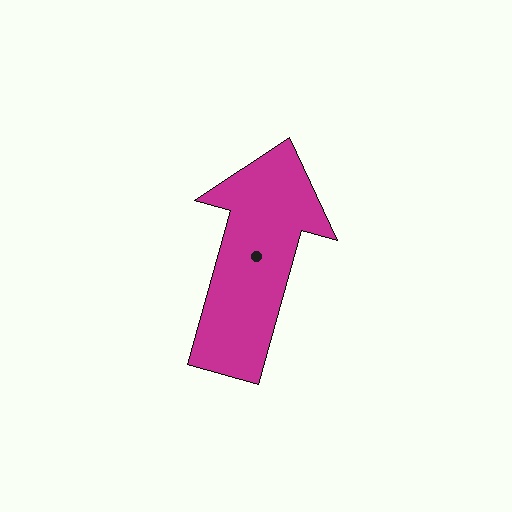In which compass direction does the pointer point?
North.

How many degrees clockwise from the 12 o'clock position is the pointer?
Approximately 16 degrees.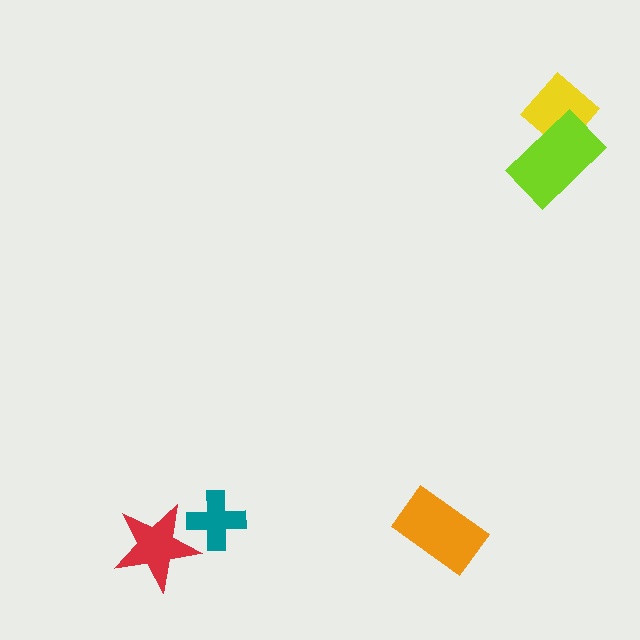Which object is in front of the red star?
The teal cross is in front of the red star.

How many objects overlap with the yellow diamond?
1 object overlaps with the yellow diamond.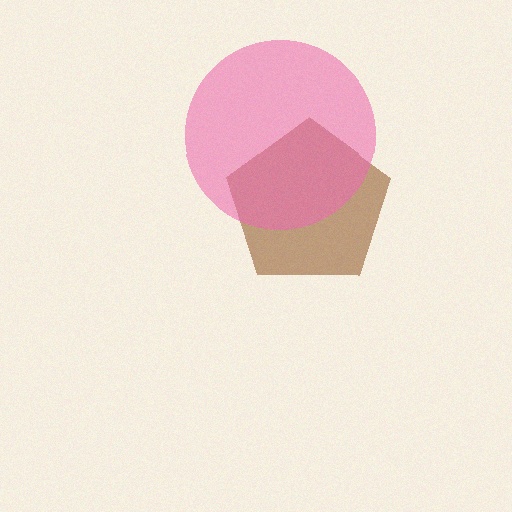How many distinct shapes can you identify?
There are 2 distinct shapes: a brown pentagon, a pink circle.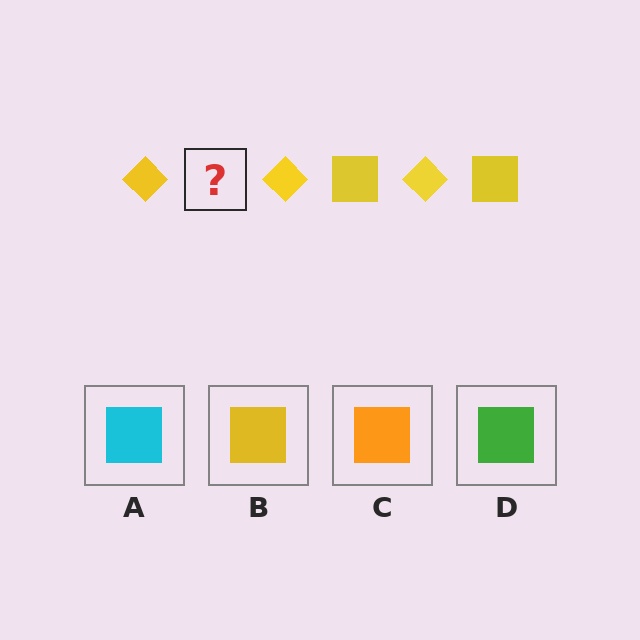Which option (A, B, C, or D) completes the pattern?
B.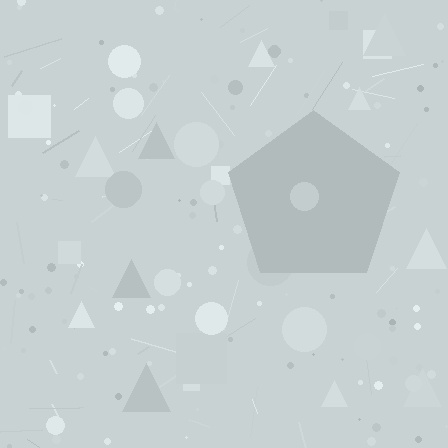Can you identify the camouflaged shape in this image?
The camouflaged shape is a pentagon.